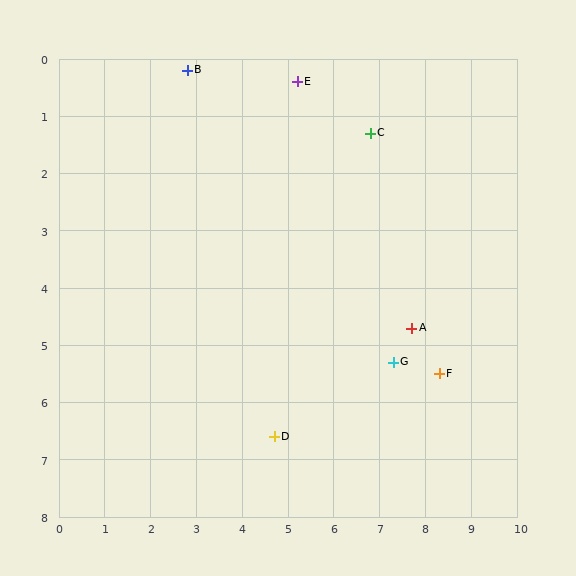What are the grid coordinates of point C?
Point C is at approximately (6.8, 1.3).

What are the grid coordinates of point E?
Point E is at approximately (5.2, 0.4).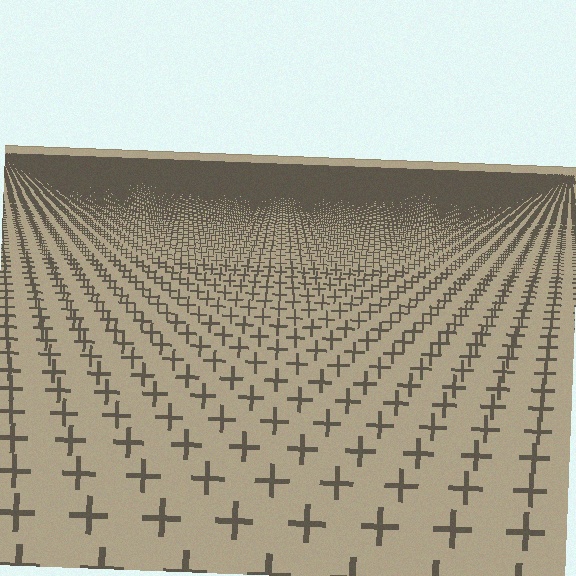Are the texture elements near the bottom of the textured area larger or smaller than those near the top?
Larger. Near the bottom, elements are closer to the viewer and appear at a bigger on-screen size.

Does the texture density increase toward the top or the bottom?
Density increases toward the top.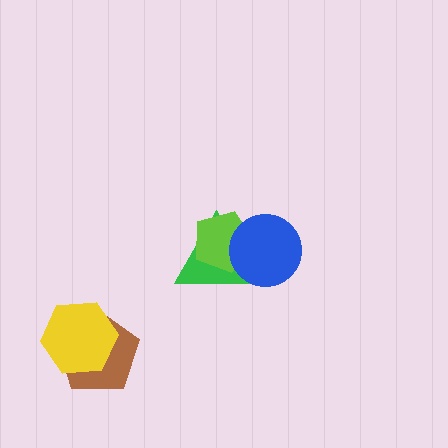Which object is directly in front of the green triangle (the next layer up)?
The lime pentagon is directly in front of the green triangle.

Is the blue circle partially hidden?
No, no other shape covers it.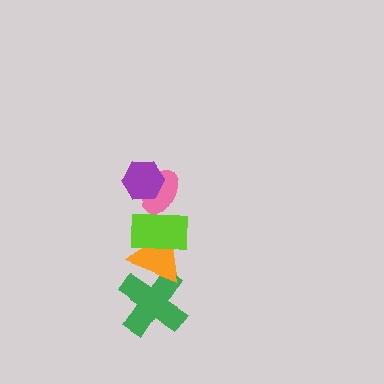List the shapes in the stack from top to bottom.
From top to bottom: the purple hexagon, the pink ellipse, the lime rectangle, the orange triangle, the green cross.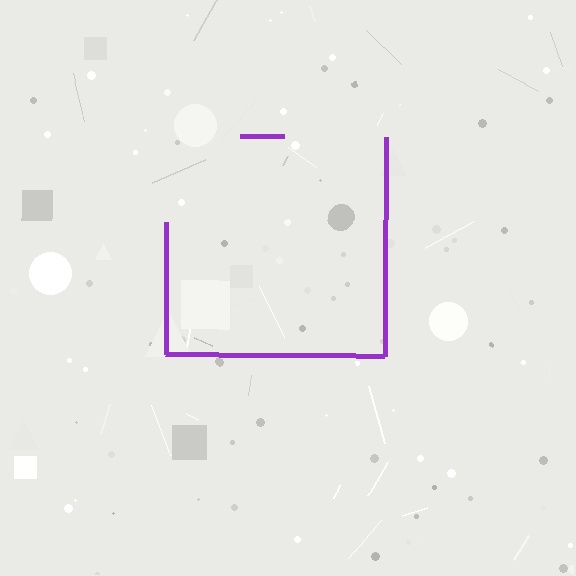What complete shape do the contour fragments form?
The contour fragments form a square.